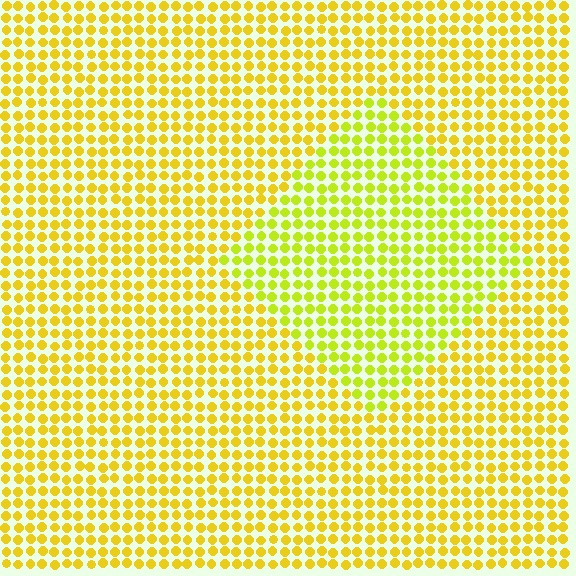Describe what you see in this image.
The image is filled with small yellow elements in a uniform arrangement. A diamond-shaped region is visible where the elements are tinted to a slightly different hue, forming a subtle color boundary.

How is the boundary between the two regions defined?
The boundary is defined purely by a slight shift in hue (about 23 degrees). Spacing, size, and orientation are identical on both sides.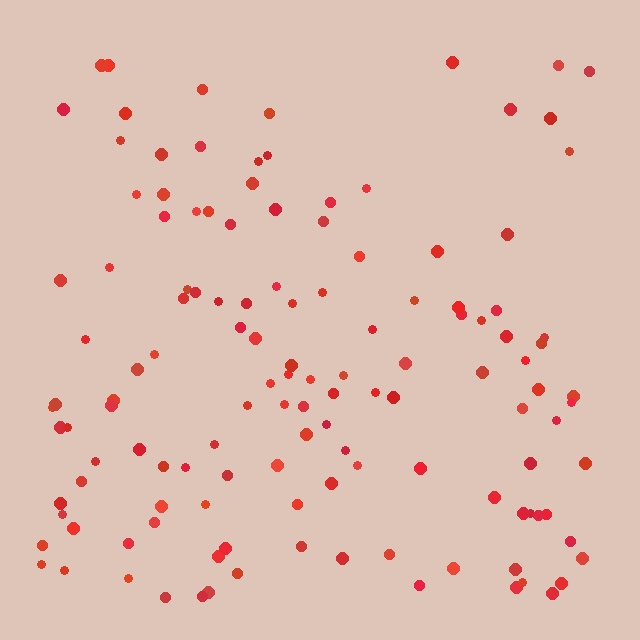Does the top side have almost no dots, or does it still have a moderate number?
Still a moderate number, just noticeably fewer than the bottom.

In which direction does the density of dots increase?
From top to bottom, with the bottom side densest.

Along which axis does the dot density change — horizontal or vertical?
Vertical.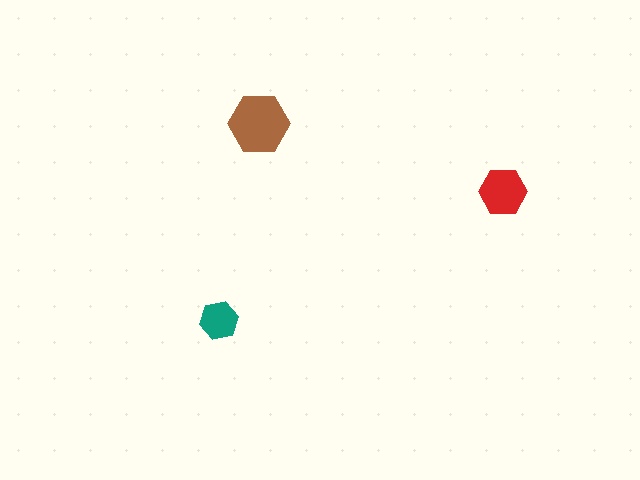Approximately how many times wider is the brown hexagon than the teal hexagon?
About 1.5 times wider.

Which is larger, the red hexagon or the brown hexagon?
The brown one.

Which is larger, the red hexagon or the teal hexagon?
The red one.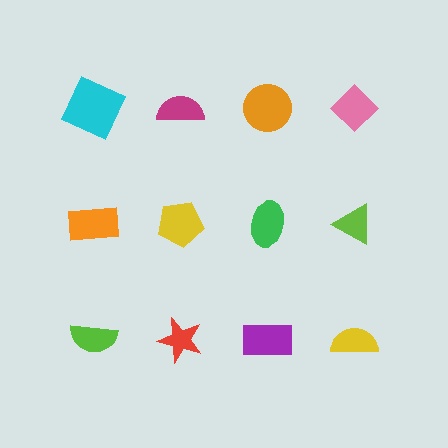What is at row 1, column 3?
An orange circle.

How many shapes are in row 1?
4 shapes.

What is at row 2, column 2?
A yellow pentagon.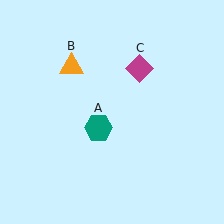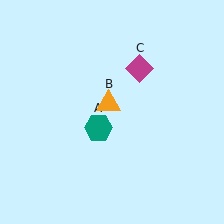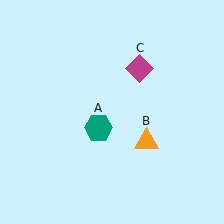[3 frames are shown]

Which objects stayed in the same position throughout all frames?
Teal hexagon (object A) and magenta diamond (object C) remained stationary.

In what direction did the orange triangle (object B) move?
The orange triangle (object B) moved down and to the right.